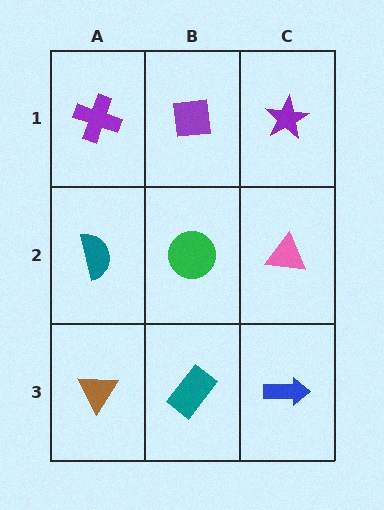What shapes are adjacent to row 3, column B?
A green circle (row 2, column B), a brown triangle (row 3, column A), a blue arrow (row 3, column C).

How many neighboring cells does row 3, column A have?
2.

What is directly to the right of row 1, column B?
A purple star.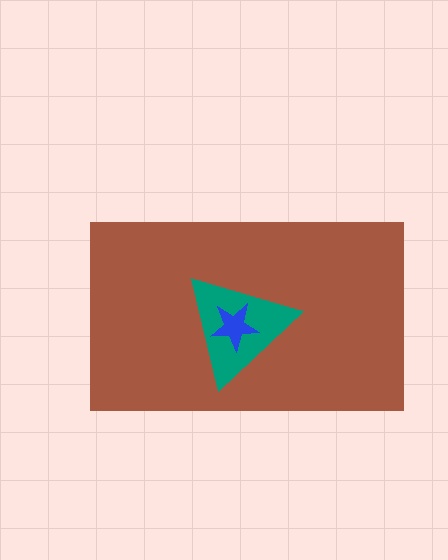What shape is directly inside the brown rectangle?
The teal triangle.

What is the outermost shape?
The brown rectangle.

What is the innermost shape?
The blue star.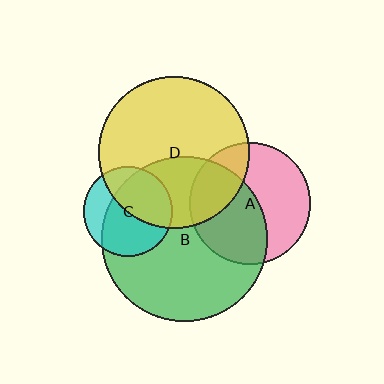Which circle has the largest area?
Circle B (green).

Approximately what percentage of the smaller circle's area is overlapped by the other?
Approximately 45%.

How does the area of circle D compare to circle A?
Approximately 1.5 times.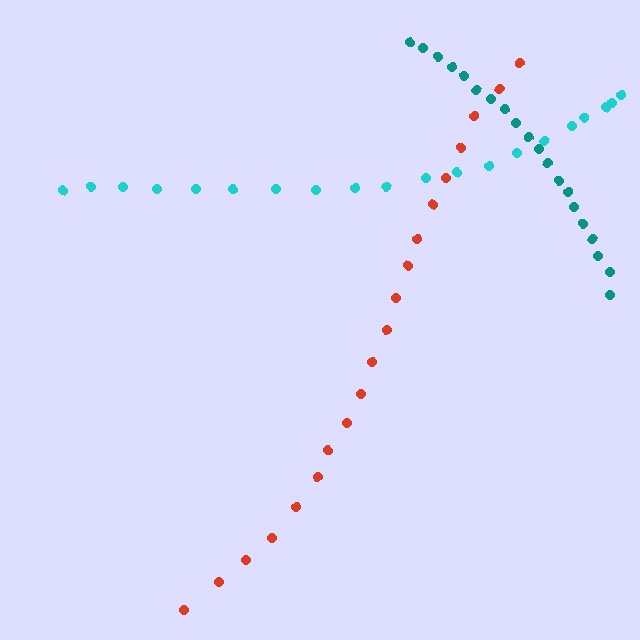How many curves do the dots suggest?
There are 3 distinct paths.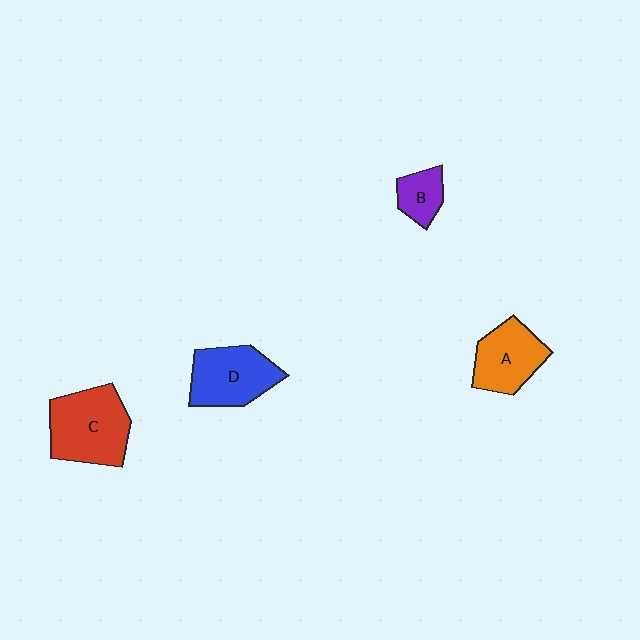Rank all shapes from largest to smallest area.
From largest to smallest: C (red), D (blue), A (orange), B (purple).